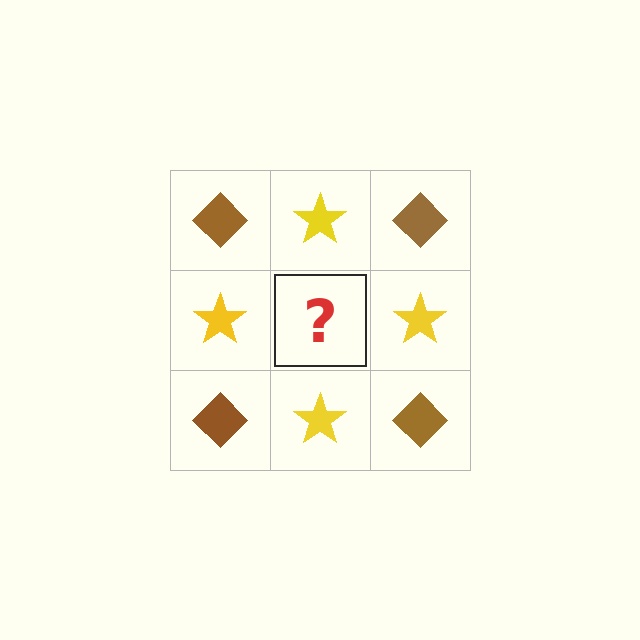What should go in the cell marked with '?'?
The missing cell should contain a brown diamond.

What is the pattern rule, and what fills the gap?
The rule is that it alternates brown diamond and yellow star in a checkerboard pattern. The gap should be filled with a brown diamond.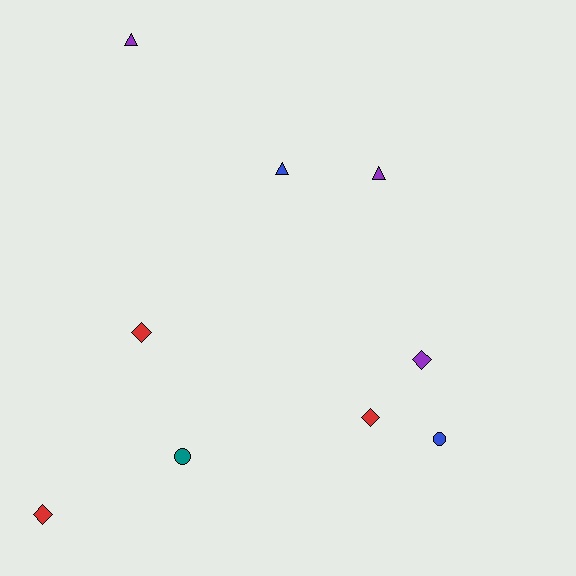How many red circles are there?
There are no red circles.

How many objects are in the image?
There are 9 objects.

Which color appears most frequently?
Red, with 3 objects.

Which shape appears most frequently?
Diamond, with 4 objects.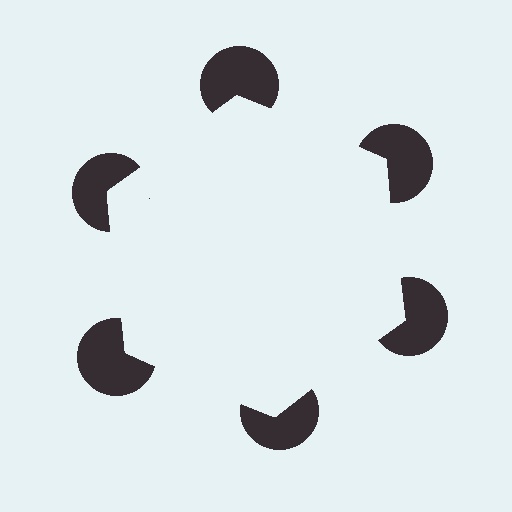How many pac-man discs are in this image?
There are 6 — one at each vertex of the illusory hexagon.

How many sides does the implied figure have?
6 sides.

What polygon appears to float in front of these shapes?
An illusory hexagon — its edges are inferred from the aligned wedge cuts in the pac-man discs, not physically drawn.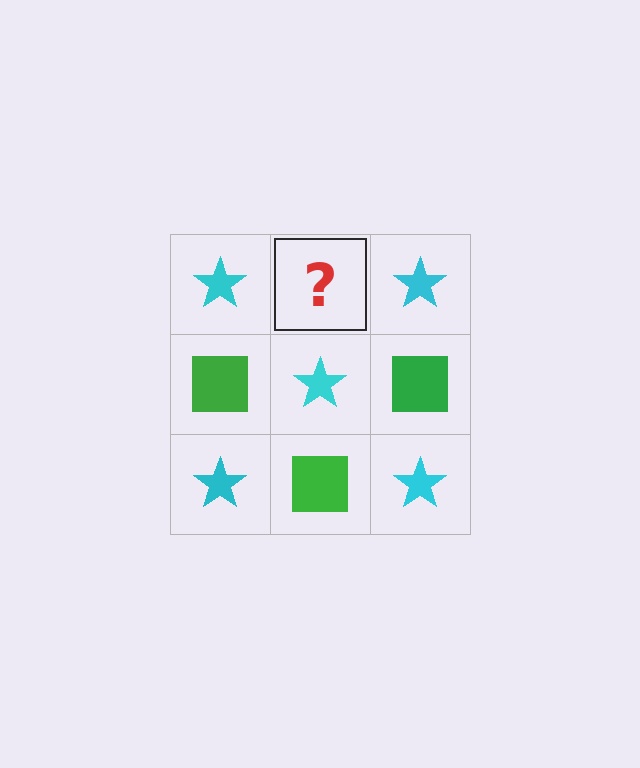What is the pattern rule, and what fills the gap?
The rule is that it alternates cyan star and green square in a checkerboard pattern. The gap should be filled with a green square.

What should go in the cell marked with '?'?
The missing cell should contain a green square.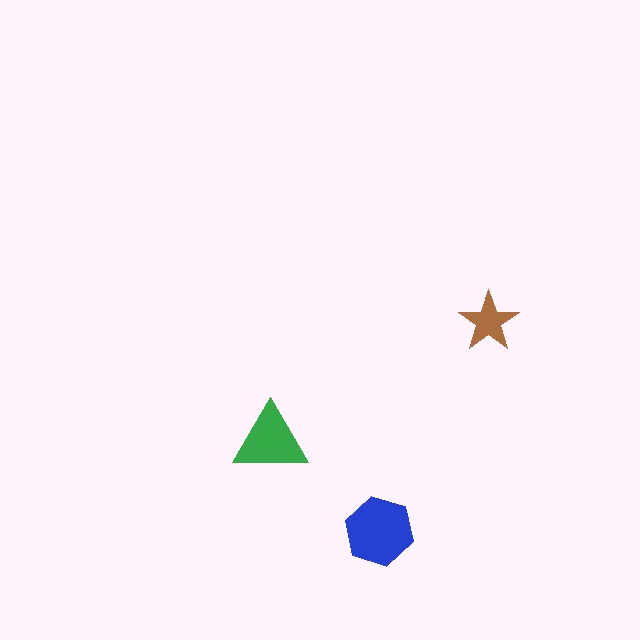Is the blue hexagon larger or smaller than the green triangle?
Larger.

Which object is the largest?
The blue hexagon.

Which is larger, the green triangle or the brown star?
The green triangle.